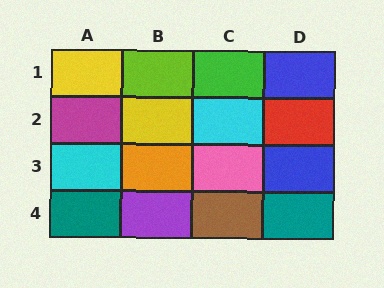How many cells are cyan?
2 cells are cyan.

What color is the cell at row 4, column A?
Teal.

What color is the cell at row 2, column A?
Magenta.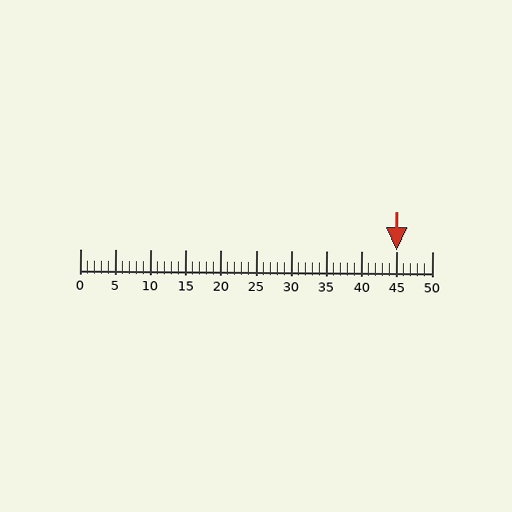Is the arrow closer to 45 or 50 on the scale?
The arrow is closer to 45.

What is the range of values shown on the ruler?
The ruler shows values from 0 to 50.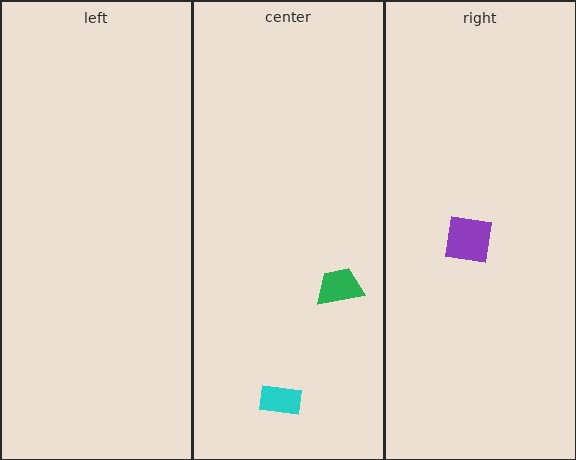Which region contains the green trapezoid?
The center region.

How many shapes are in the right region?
1.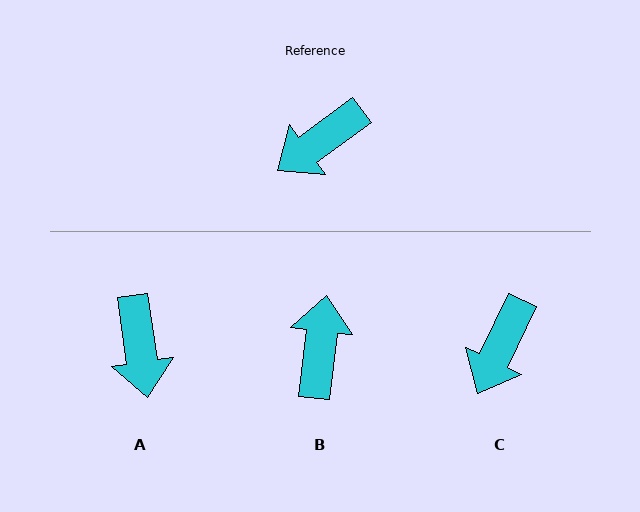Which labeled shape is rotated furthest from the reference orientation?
B, about 133 degrees away.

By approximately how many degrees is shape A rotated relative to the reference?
Approximately 62 degrees counter-clockwise.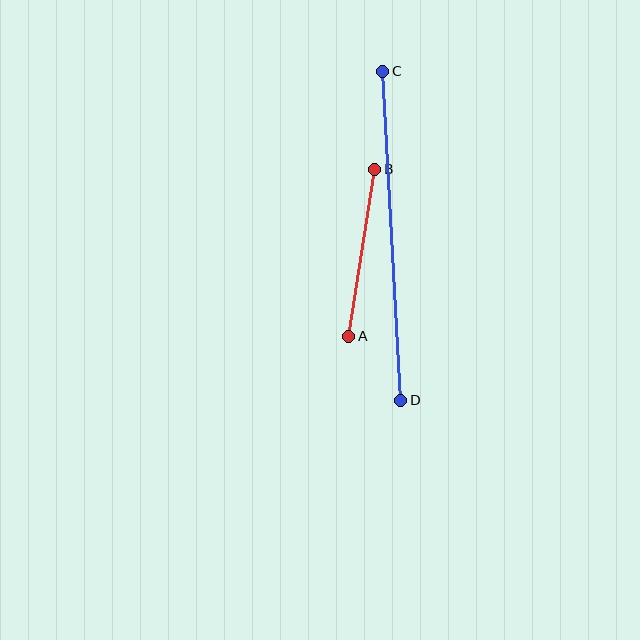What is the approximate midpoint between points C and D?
The midpoint is at approximately (392, 236) pixels.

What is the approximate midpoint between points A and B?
The midpoint is at approximately (362, 253) pixels.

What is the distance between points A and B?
The distance is approximately 169 pixels.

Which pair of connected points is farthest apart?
Points C and D are farthest apart.